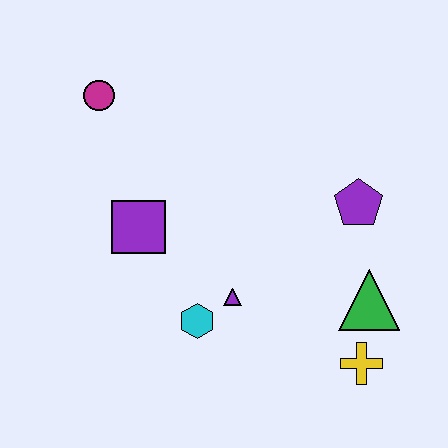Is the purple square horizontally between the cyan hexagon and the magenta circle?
Yes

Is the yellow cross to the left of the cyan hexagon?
No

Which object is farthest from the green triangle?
The magenta circle is farthest from the green triangle.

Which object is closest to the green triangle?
The yellow cross is closest to the green triangle.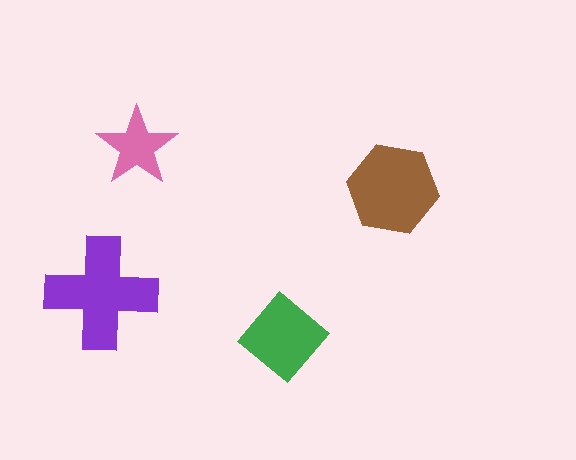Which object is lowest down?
The green diamond is bottommost.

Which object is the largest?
The purple cross.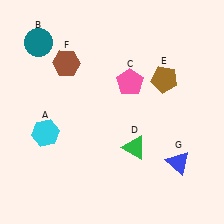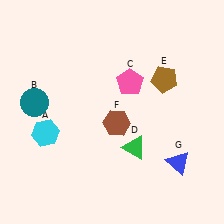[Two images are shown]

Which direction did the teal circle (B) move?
The teal circle (B) moved down.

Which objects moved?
The objects that moved are: the teal circle (B), the brown hexagon (F).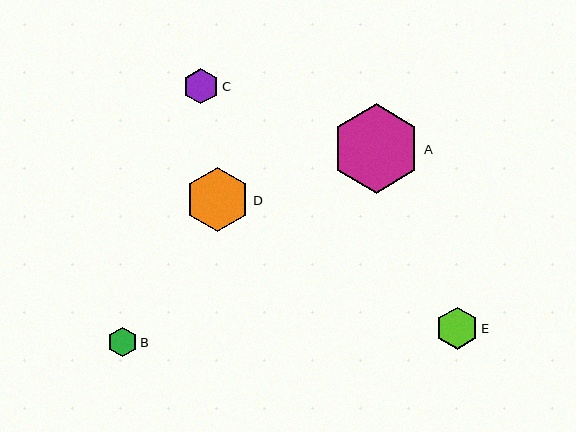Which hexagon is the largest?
Hexagon A is the largest with a size of approximately 90 pixels.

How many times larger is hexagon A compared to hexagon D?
Hexagon A is approximately 1.4 times the size of hexagon D.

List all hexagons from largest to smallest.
From largest to smallest: A, D, E, C, B.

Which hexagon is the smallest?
Hexagon B is the smallest with a size of approximately 30 pixels.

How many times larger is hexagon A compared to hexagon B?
Hexagon A is approximately 3.0 times the size of hexagon B.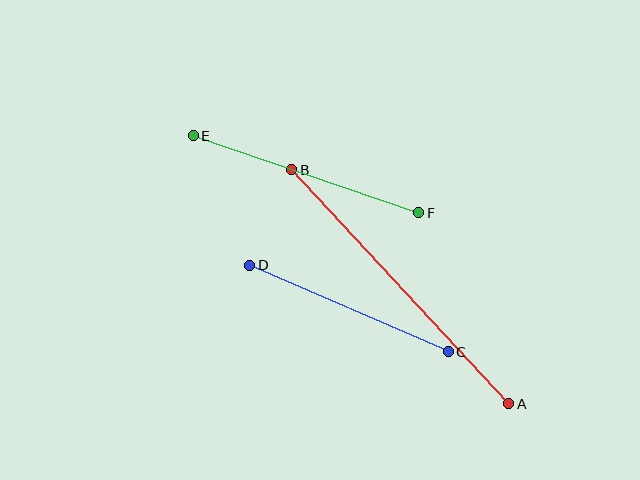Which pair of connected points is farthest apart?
Points A and B are farthest apart.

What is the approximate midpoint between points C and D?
The midpoint is at approximately (349, 309) pixels.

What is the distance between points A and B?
The distance is approximately 319 pixels.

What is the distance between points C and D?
The distance is approximately 216 pixels.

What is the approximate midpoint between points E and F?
The midpoint is at approximately (306, 174) pixels.